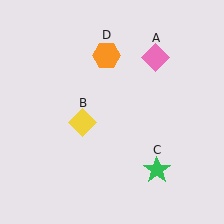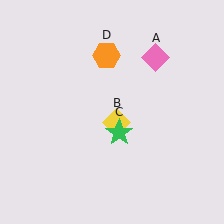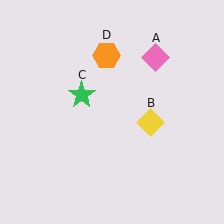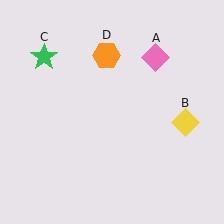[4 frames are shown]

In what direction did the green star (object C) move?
The green star (object C) moved up and to the left.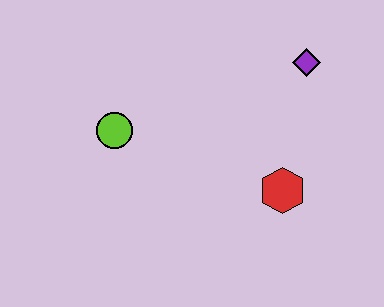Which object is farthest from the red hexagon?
The lime circle is farthest from the red hexagon.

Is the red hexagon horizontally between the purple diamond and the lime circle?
Yes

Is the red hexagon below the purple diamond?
Yes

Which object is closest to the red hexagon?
The purple diamond is closest to the red hexagon.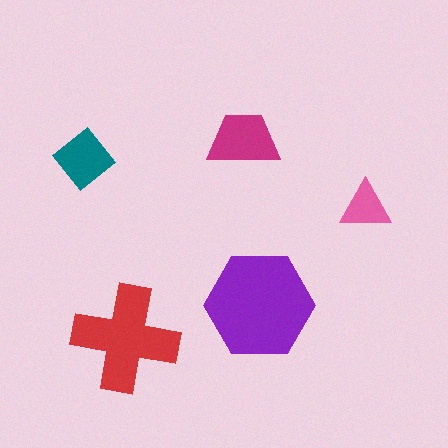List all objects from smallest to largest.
The pink triangle, the teal diamond, the magenta trapezoid, the red cross, the purple hexagon.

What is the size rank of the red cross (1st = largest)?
2nd.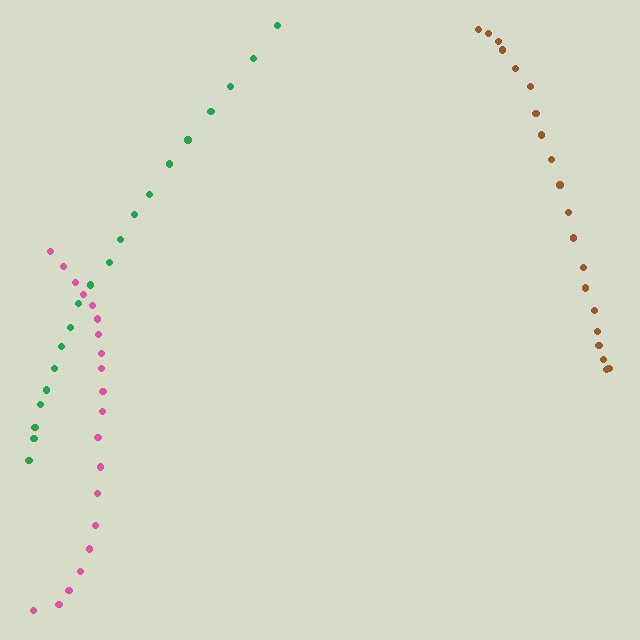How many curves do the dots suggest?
There are 3 distinct paths.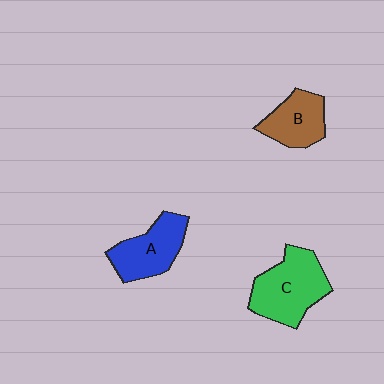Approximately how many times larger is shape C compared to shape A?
Approximately 1.3 times.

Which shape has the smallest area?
Shape B (brown).